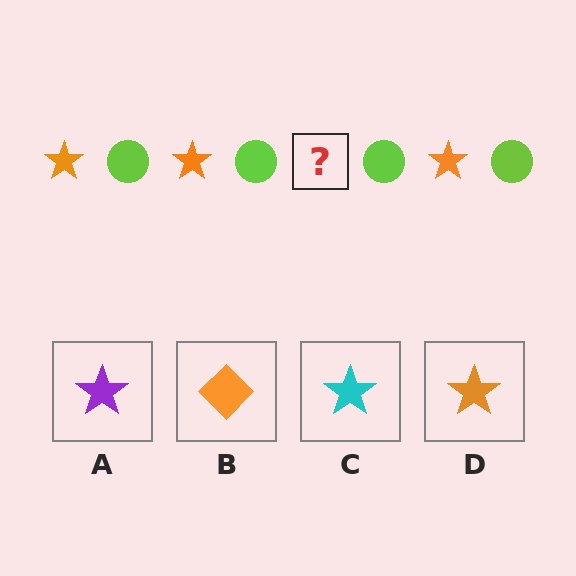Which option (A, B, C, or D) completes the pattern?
D.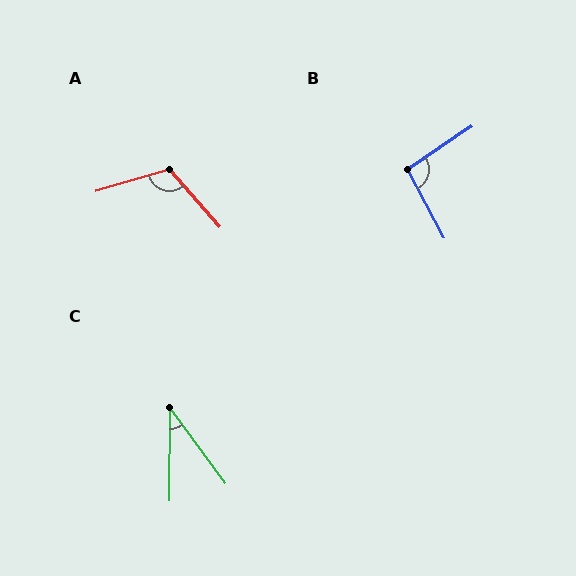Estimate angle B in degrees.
Approximately 96 degrees.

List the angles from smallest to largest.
C (36°), B (96°), A (115°).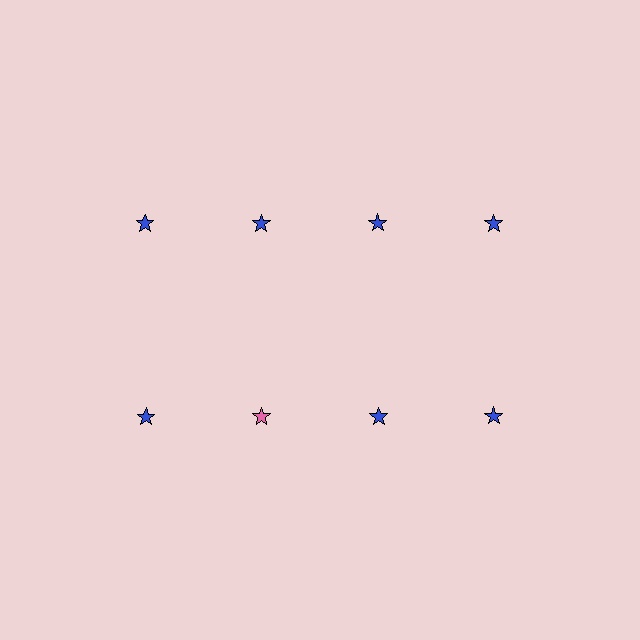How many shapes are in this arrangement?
There are 8 shapes arranged in a grid pattern.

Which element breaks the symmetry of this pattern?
The pink star in the second row, second from left column breaks the symmetry. All other shapes are blue stars.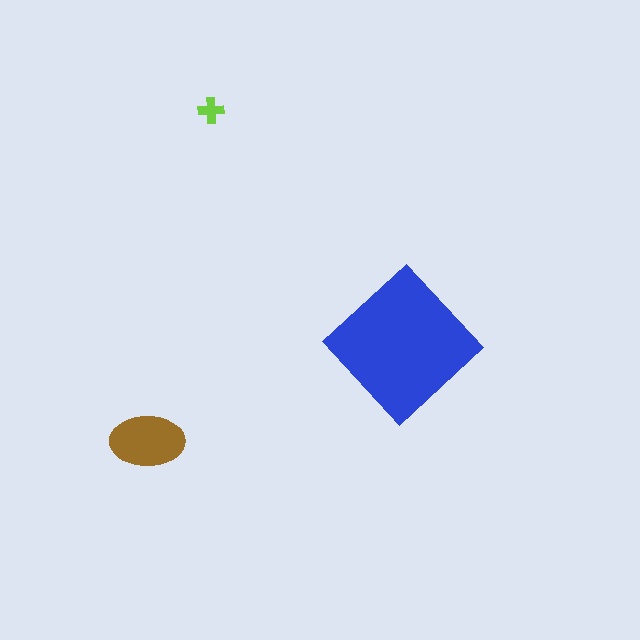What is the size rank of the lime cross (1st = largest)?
3rd.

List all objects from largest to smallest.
The blue diamond, the brown ellipse, the lime cross.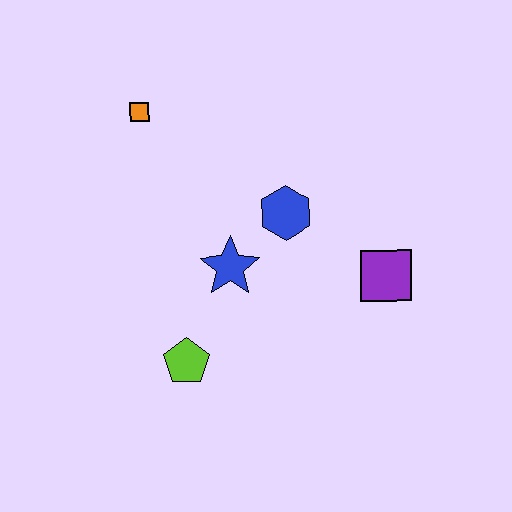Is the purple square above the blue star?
No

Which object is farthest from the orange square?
The purple square is farthest from the orange square.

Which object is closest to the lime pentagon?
The blue star is closest to the lime pentagon.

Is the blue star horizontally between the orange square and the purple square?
Yes